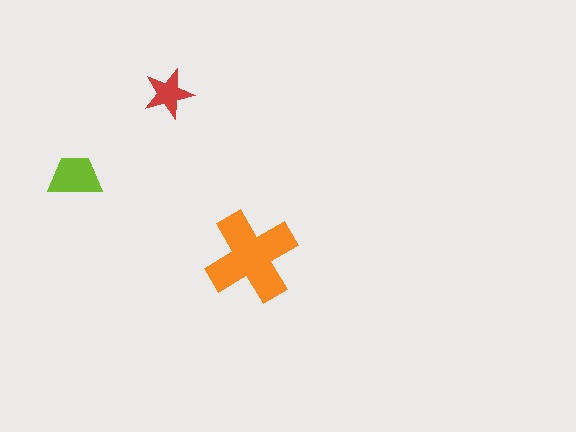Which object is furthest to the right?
The orange cross is rightmost.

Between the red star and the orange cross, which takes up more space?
The orange cross.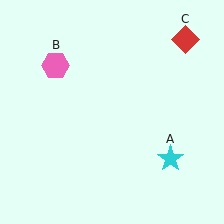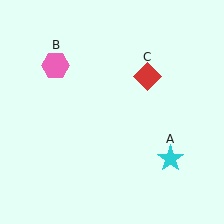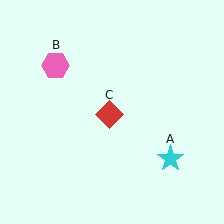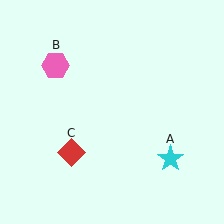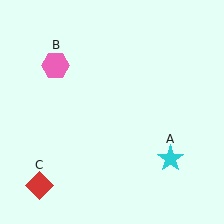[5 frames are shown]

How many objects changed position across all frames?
1 object changed position: red diamond (object C).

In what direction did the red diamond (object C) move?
The red diamond (object C) moved down and to the left.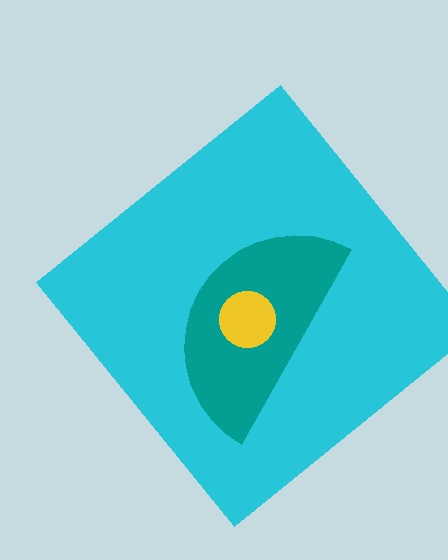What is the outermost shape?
The cyan diamond.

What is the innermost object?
The yellow circle.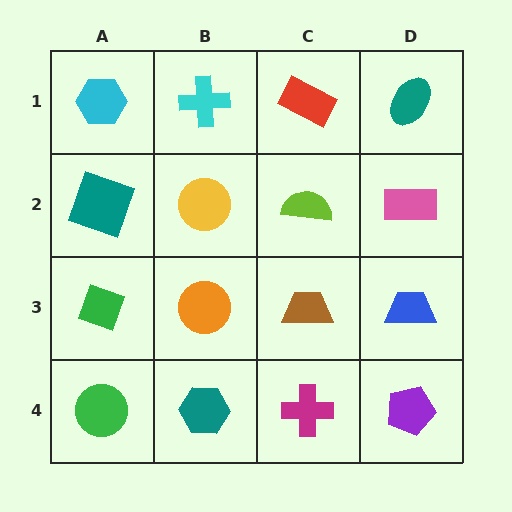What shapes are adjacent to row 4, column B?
An orange circle (row 3, column B), a green circle (row 4, column A), a magenta cross (row 4, column C).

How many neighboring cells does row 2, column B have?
4.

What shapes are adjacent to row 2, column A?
A cyan hexagon (row 1, column A), a green diamond (row 3, column A), a yellow circle (row 2, column B).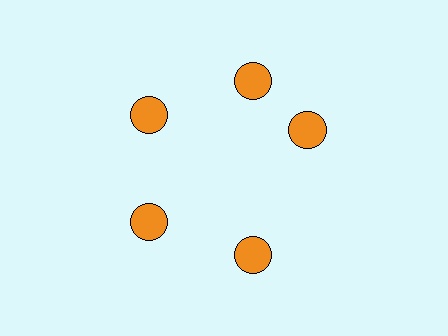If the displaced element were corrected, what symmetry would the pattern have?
It would have 5-fold rotational symmetry — the pattern would map onto itself every 72 degrees.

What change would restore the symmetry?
The symmetry would be restored by rotating it back into even spacing with its neighbors so that all 5 circles sit at equal angles and equal distance from the center.